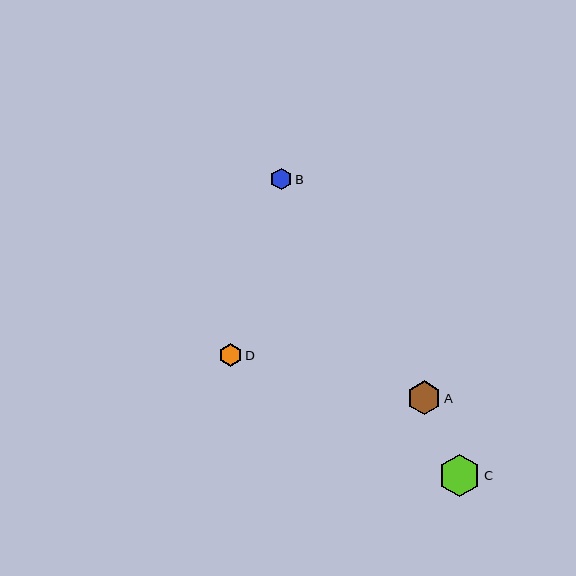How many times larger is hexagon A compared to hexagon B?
Hexagon A is approximately 1.6 times the size of hexagon B.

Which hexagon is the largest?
Hexagon C is the largest with a size of approximately 42 pixels.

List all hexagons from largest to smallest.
From largest to smallest: C, A, D, B.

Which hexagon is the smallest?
Hexagon B is the smallest with a size of approximately 21 pixels.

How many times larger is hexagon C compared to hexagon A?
Hexagon C is approximately 1.2 times the size of hexagon A.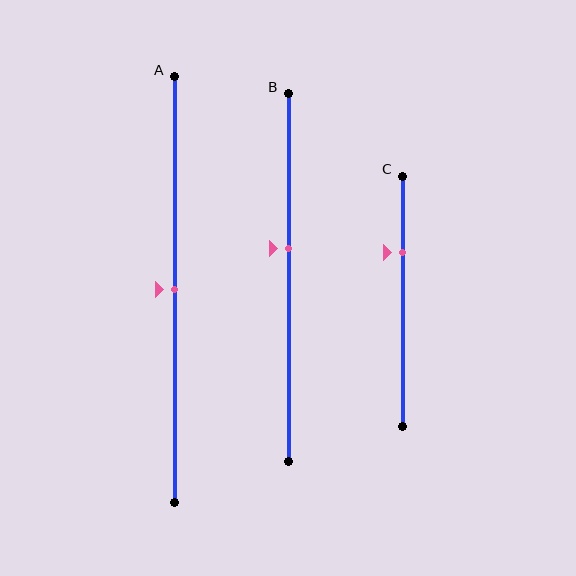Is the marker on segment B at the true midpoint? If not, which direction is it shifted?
No, the marker on segment B is shifted upward by about 8% of the segment length.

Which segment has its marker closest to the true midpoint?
Segment A has its marker closest to the true midpoint.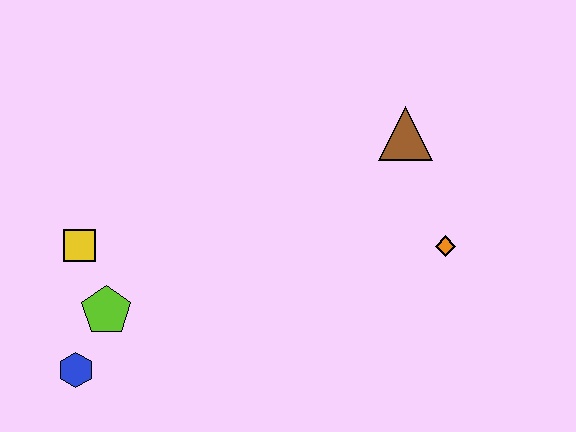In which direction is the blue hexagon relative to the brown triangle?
The blue hexagon is to the left of the brown triangle.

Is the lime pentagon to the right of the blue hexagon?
Yes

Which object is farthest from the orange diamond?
The blue hexagon is farthest from the orange diamond.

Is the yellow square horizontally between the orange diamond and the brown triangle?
No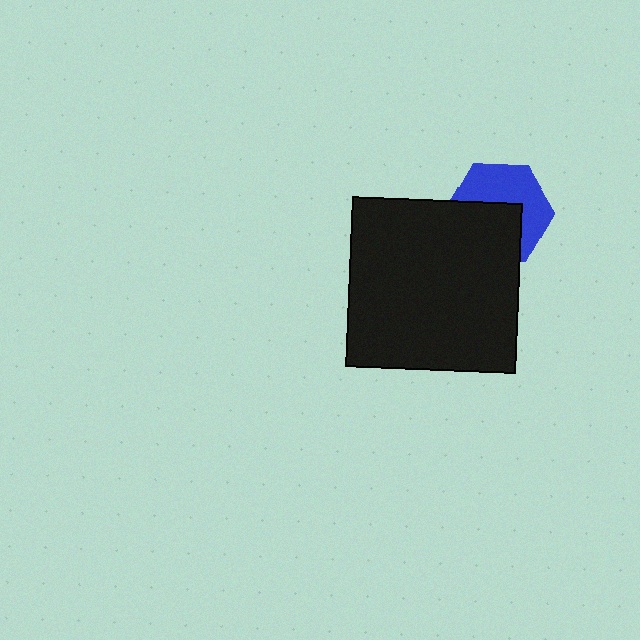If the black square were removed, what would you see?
You would see the complete blue hexagon.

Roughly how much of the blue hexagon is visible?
About half of it is visible (roughly 52%).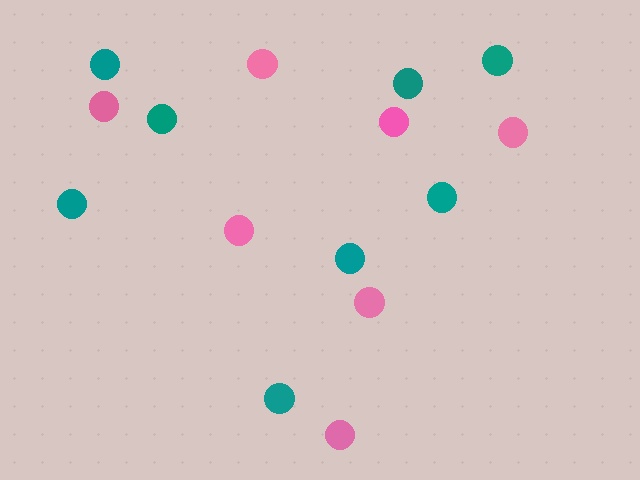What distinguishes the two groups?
There are 2 groups: one group of pink circles (7) and one group of teal circles (8).